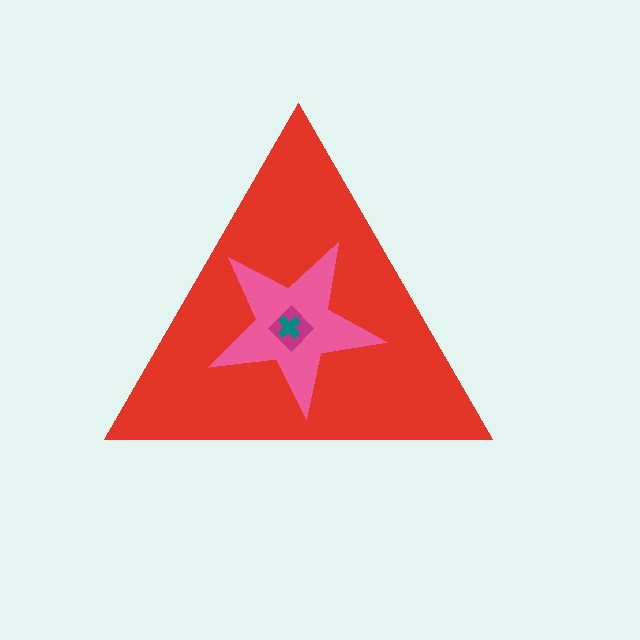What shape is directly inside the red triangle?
The pink star.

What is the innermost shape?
The teal cross.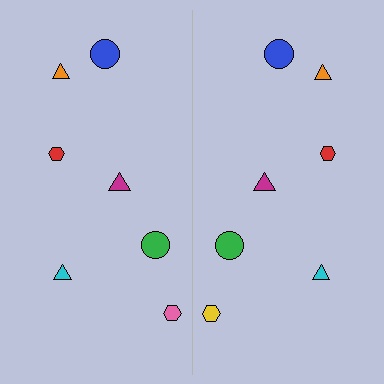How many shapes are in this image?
There are 14 shapes in this image.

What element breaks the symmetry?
The yellow hexagon on the right side breaks the symmetry — its mirror counterpart is pink.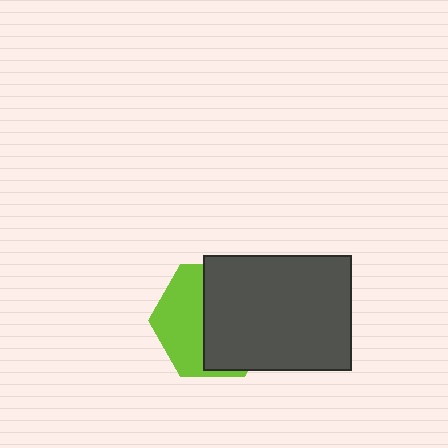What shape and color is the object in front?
The object in front is a dark gray rectangle.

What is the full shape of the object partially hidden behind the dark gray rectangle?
The partially hidden object is a lime hexagon.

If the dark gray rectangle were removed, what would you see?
You would see the complete lime hexagon.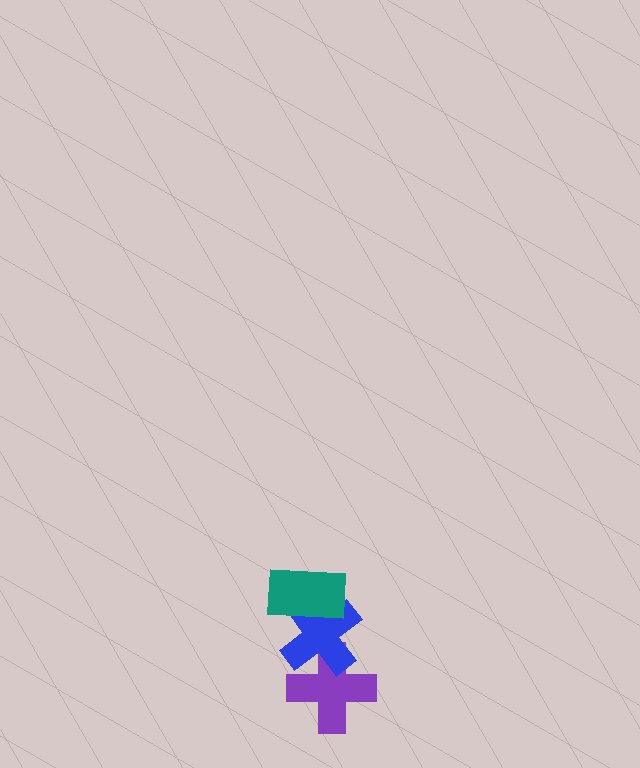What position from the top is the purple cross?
The purple cross is 3rd from the top.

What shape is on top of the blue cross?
The teal rectangle is on top of the blue cross.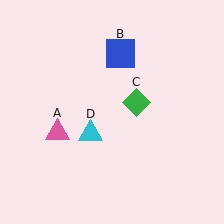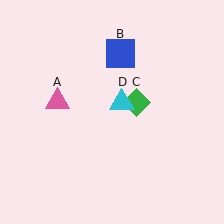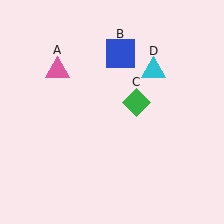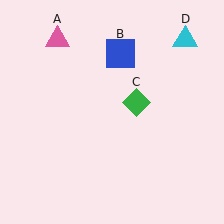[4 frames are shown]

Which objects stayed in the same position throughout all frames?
Blue square (object B) and green diamond (object C) remained stationary.